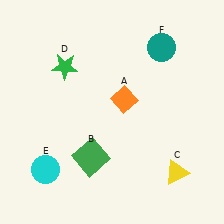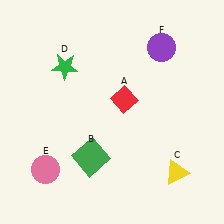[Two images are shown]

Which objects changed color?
A changed from orange to red. E changed from cyan to pink. F changed from teal to purple.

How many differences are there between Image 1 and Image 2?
There are 3 differences between the two images.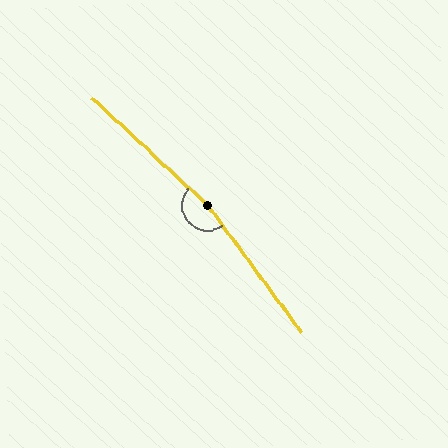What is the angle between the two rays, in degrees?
Approximately 169 degrees.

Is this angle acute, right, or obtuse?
It is obtuse.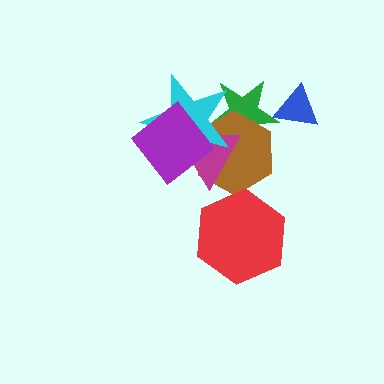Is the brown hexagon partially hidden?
Yes, it is partially covered by another shape.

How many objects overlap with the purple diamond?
3 objects overlap with the purple diamond.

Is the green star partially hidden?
Yes, it is partially covered by another shape.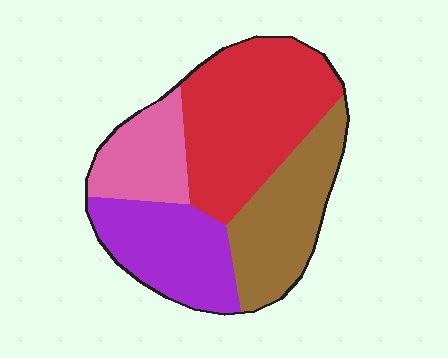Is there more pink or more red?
Red.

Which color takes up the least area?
Pink, at roughly 15%.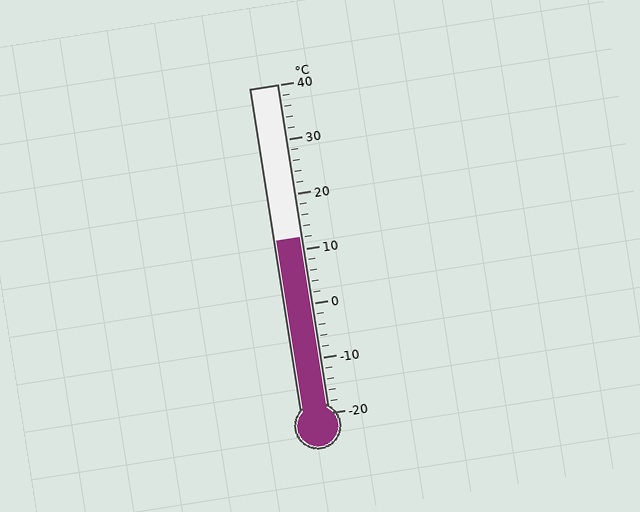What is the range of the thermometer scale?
The thermometer scale ranges from -20°C to 40°C.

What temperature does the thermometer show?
The thermometer shows approximately 12°C.